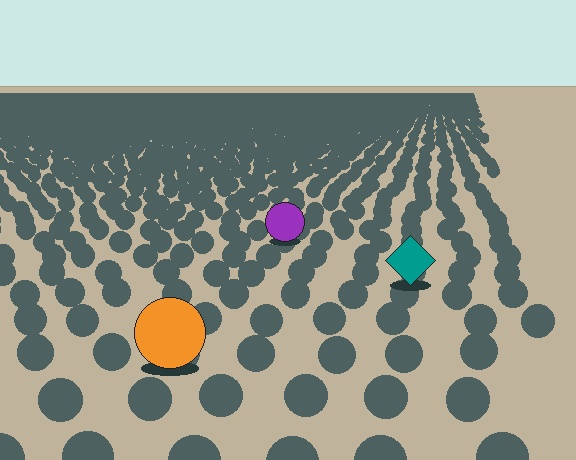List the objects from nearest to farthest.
From nearest to farthest: the orange circle, the teal diamond, the purple circle.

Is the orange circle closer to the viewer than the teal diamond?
Yes. The orange circle is closer — you can tell from the texture gradient: the ground texture is coarser near it.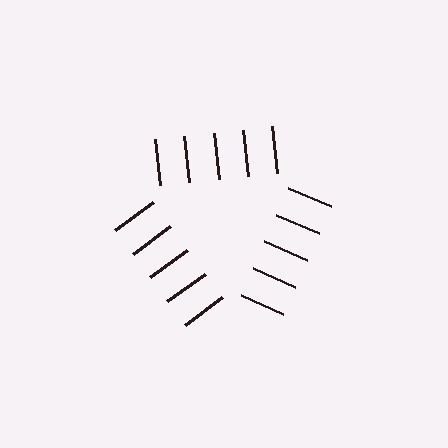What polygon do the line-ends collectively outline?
An illusory triangle — the line segments terminate on its edges but no continuous stroke is drawn.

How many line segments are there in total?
15 — 5 along each of the 3 edges.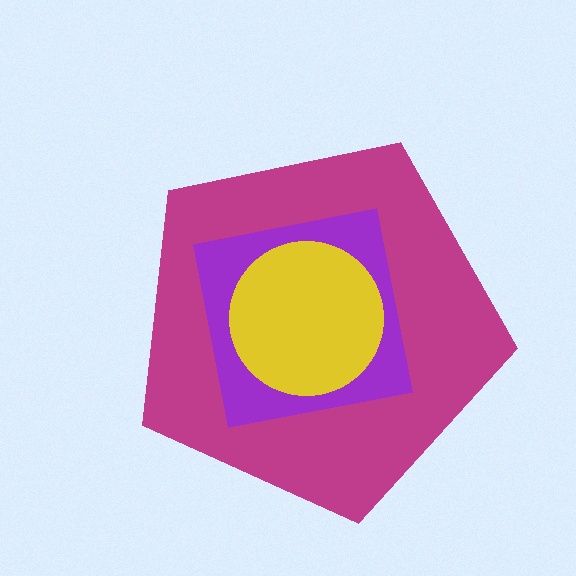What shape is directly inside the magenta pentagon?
The purple square.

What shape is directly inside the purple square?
The yellow circle.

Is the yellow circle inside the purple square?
Yes.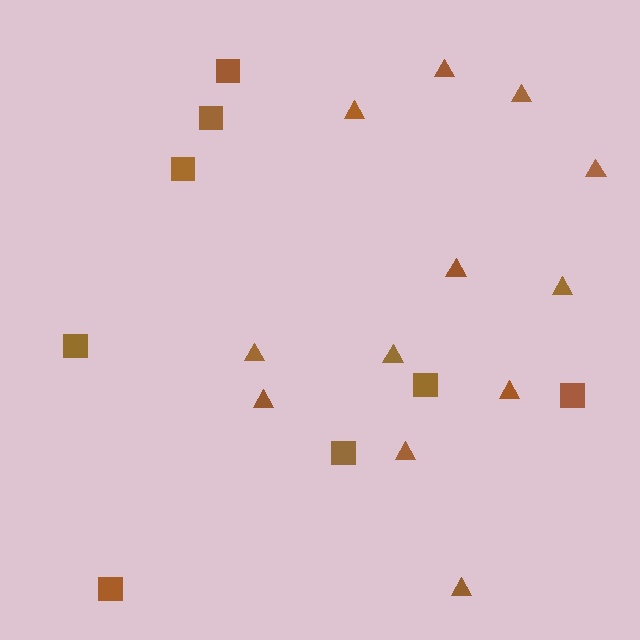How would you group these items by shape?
There are 2 groups: one group of squares (8) and one group of triangles (12).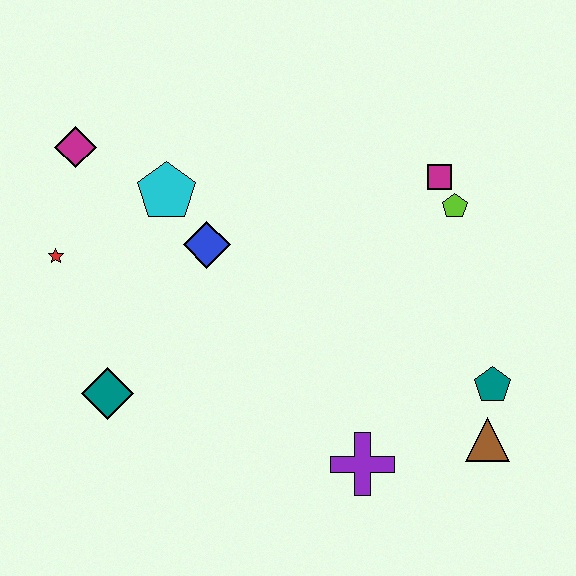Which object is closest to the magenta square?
The lime pentagon is closest to the magenta square.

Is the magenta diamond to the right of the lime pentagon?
No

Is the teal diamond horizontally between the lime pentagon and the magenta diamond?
Yes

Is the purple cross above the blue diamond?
No